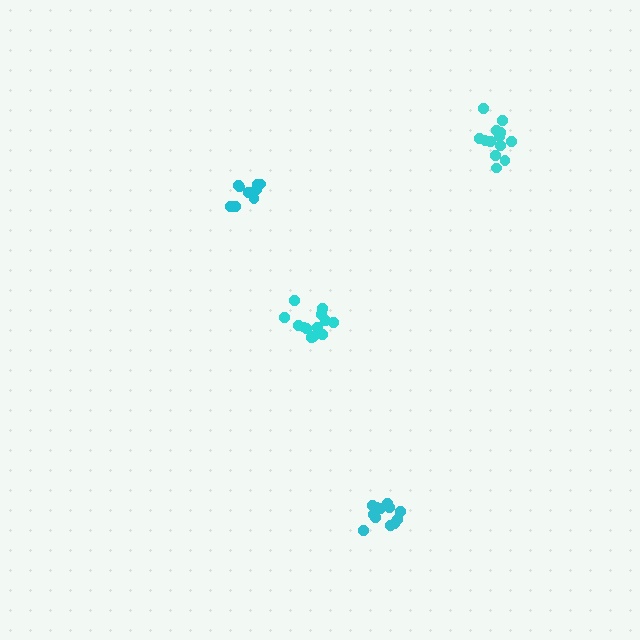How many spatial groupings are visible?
There are 4 spatial groupings.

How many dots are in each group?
Group 1: 13 dots, Group 2: 9 dots, Group 3: 13 dots, Group 4: 12 dots (47 total).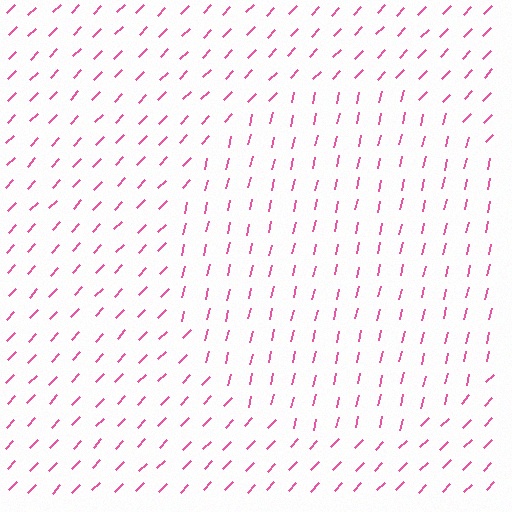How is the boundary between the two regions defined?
The boundary is defined purely by a change in line orientation (approximately 31 degrees difference). All lines are the same color and thickness.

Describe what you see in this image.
The image is filled with small pink line segments. A circle region in the image has lines oriented differently from the surrounding lines, creating a visible texture boundary.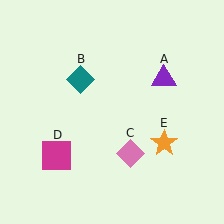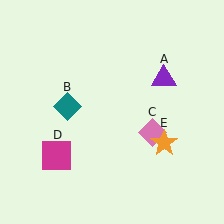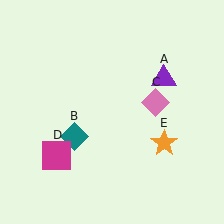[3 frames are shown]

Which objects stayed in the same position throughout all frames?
Purple triangle (object A) and magenta square (object D) and orange star (object E) remained stationary.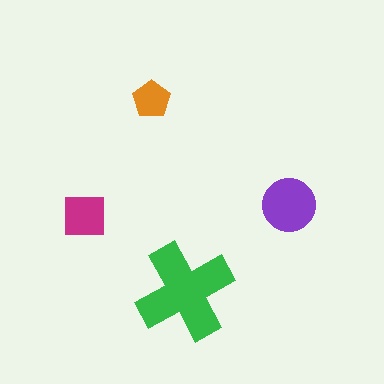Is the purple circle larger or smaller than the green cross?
Smaller.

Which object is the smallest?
The orange pentagon.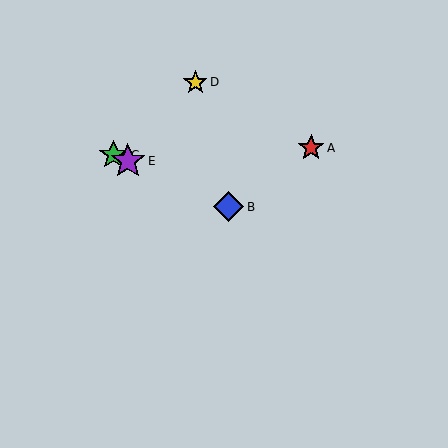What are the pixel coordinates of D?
Object D is at (195, 82).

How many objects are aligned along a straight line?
3 objects (B, C, E) are aligned along a straight line.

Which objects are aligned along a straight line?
Objects B, C, E are aligned along a straight line.